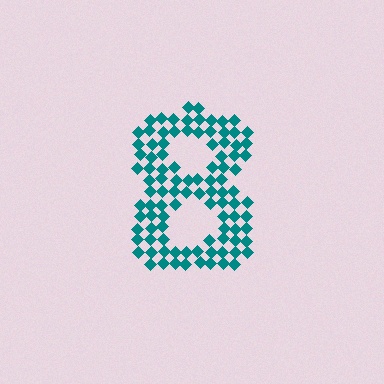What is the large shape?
The large shape is the digit 8.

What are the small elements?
The small elements are diamonds.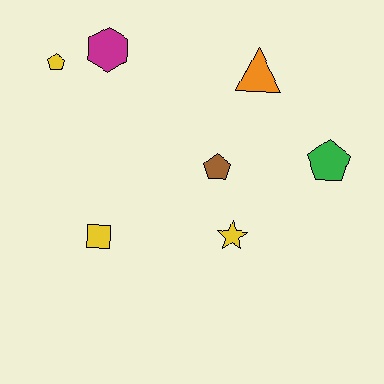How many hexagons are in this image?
There is 1 hexagon.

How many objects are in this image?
There are 7 objects.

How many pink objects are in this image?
There are no pink objects.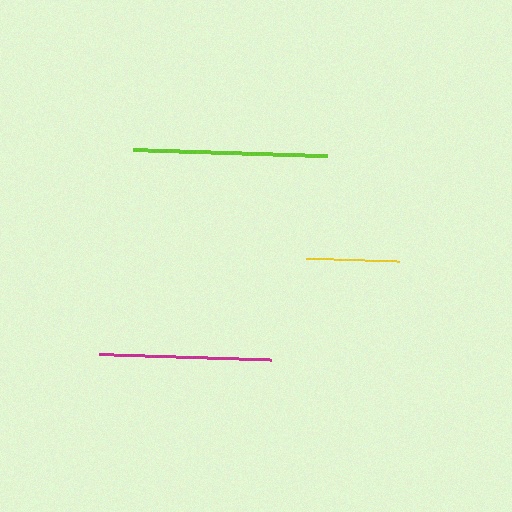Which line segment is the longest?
The lime line is the longest at approximately 194 pixels.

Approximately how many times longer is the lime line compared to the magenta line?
The lime line is approximately 1.1 times the length of the magenta line.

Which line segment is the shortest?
The yellow line is the shortest at approximately 93 pixels.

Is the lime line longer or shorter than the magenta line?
The lime line is longer than the magenta line.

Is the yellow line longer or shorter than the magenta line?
The magenta line is longer than the yellow line.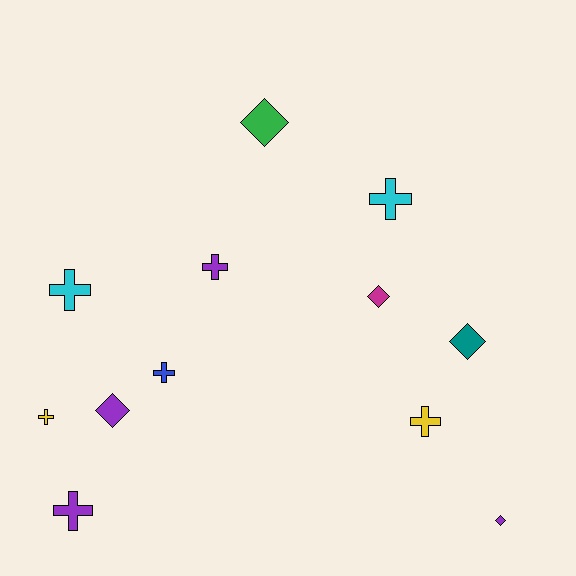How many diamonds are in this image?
There are 5 diamonds.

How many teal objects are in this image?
There is 1 teal object.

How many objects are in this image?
There are 12 objects.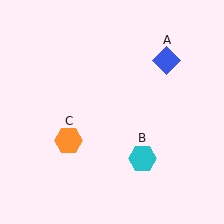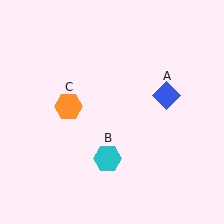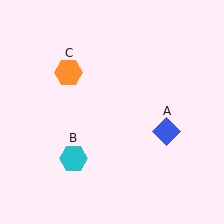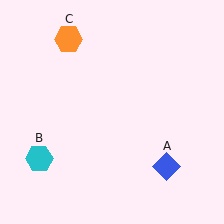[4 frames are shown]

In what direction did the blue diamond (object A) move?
The blue diamond (object A) moved down.